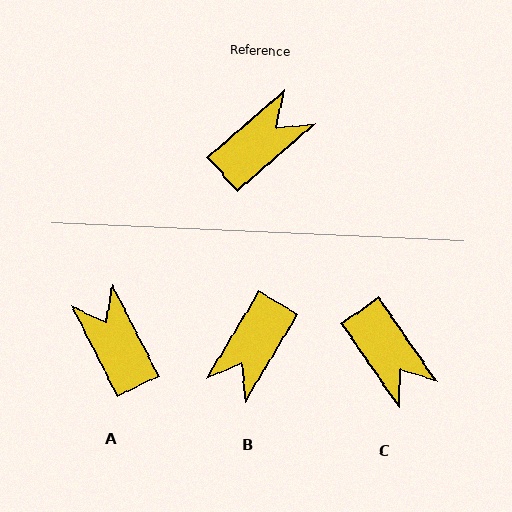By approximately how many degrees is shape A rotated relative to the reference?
Approximately 76 degrees counter-clockwise.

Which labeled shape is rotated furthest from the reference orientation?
B, about 162 degrees away.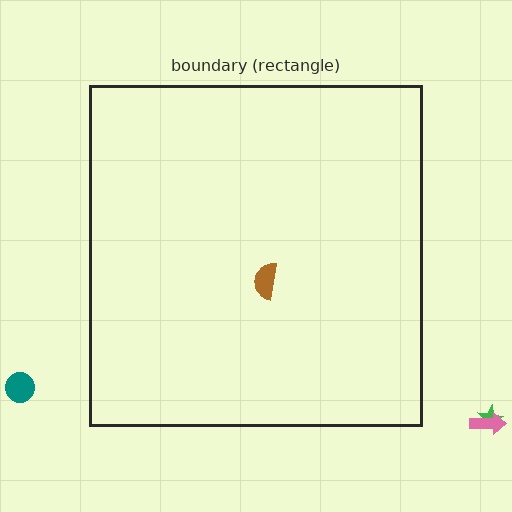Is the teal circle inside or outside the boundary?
Outside.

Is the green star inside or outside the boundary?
Outside.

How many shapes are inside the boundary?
1 inside, 3 outside.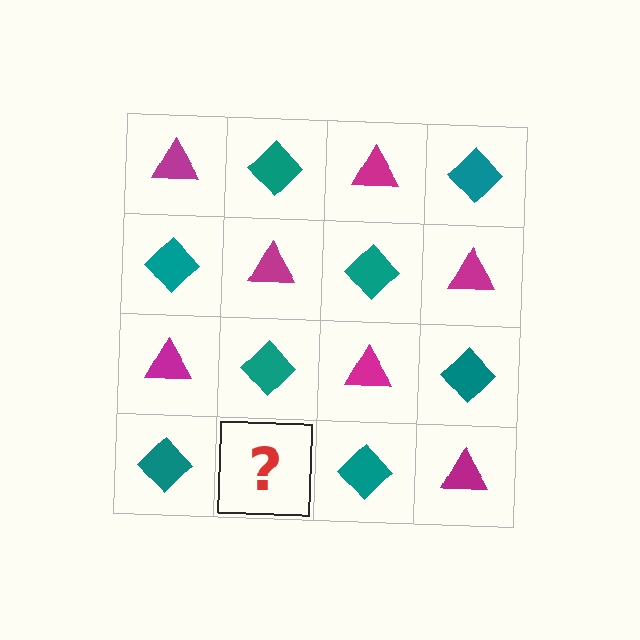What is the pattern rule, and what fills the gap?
The rule is that it alternates magenta triangle and teal diamond in a checkerboard pattern. The gap should be filled with a magenta triangle.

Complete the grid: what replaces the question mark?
The question mark should be replaced with a magenta triangle.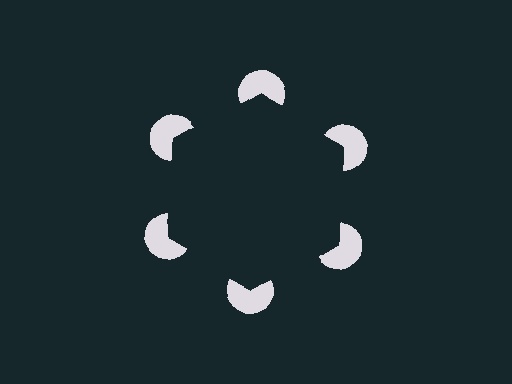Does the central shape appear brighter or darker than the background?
It typically appears slightly darker than the background, even though no actual brightness change is drawn.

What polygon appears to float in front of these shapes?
An illusory hexagon — its edges are inferred from the aligned wedge cuts in the pac-man discs, not physically drawn.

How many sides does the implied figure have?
6 sides.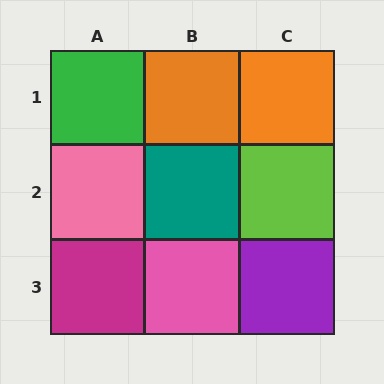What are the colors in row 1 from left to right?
Green, orange, orange.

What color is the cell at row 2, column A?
Pink.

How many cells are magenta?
1 cell is magenta.